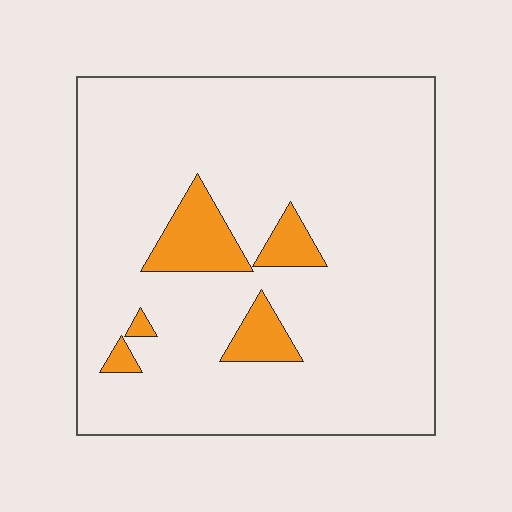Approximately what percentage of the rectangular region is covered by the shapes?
Approximately 10%.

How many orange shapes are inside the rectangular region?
5.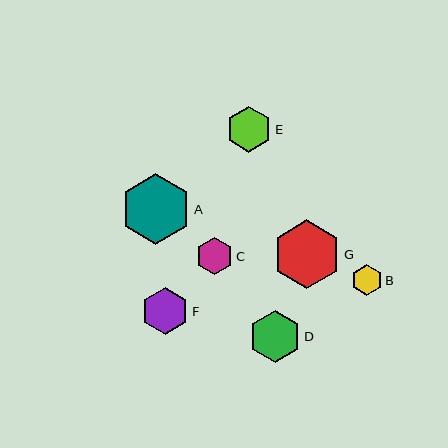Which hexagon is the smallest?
Hexagon B is the smallest with a size of approximately 31 pixels.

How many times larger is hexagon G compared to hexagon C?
Hexagon G is approximately 1.9 times the size of hexagon C.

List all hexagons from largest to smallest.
From largest to smallest: A, G, D, F, E, C, B.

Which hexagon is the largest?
Hexagon A is the largest with a size of approximately 71 pixels.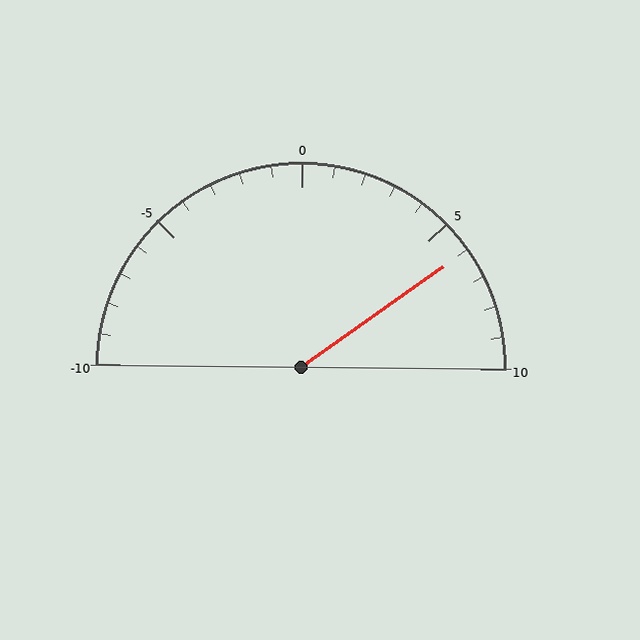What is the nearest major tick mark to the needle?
The nearest major tick mark is 5.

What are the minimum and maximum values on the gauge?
The gauge ranges from -10 to 10.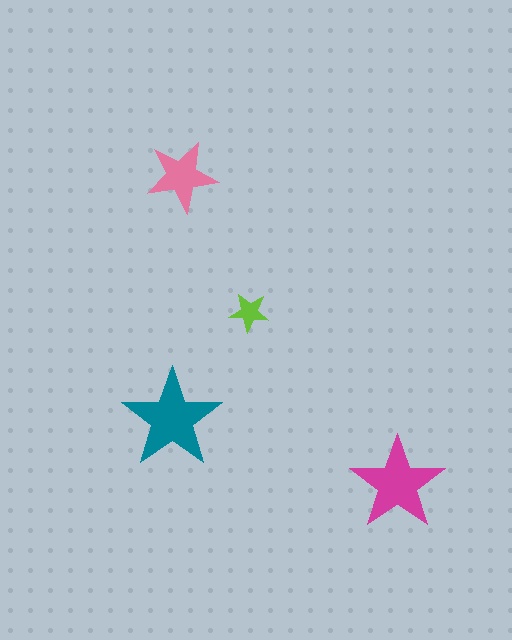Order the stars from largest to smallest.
the teal one, the magenta one, the pink one, the lime one.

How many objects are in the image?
There are 4 objects in the image.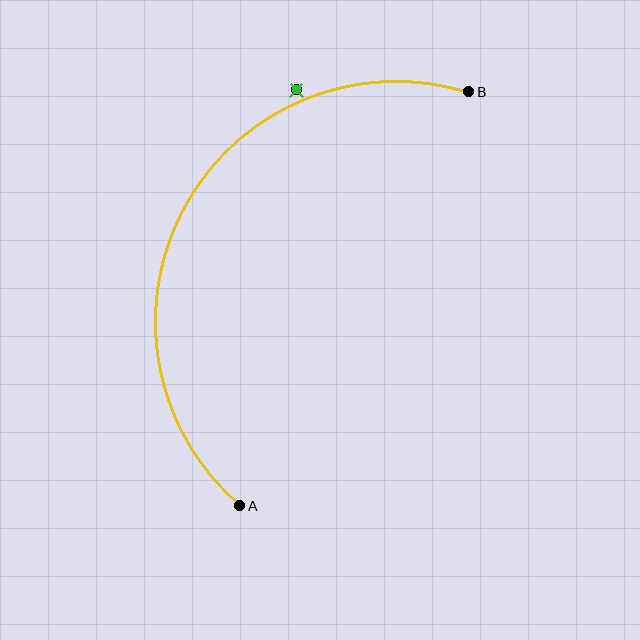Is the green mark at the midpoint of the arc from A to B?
No — the green mark does not lie on the arc at all. It sits slightly outside the curve.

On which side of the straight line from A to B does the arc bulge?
The arc bulges to the left of the straight line connecting A and B.